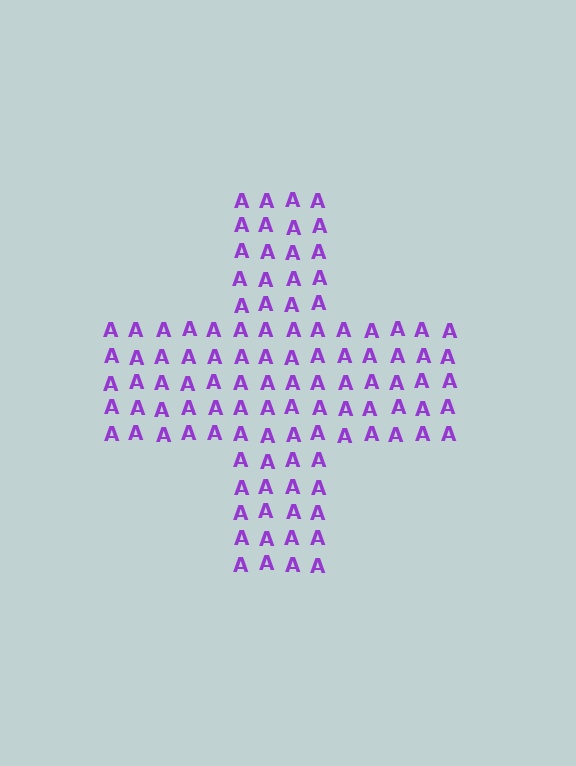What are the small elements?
The small elements are letter A's.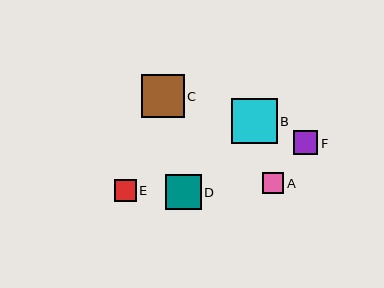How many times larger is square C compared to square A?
Square C is approximately 2.0 times the size of square A.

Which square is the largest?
Square B is the largest with a size of approximately 46 pixels.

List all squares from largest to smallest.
From largest to smallest: B, C, D, F, E, A.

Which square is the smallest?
Square A is the smallest with a size of approximately 21 pixels.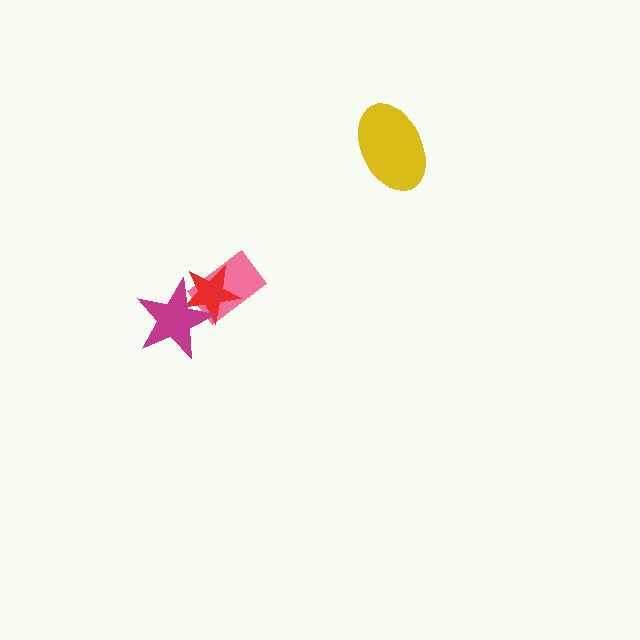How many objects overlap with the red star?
2 objects overlap with the red star.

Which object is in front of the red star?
The magenta star is in front of the red star.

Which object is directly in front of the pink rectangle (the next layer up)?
The red star is directly in front of the pink rectangle.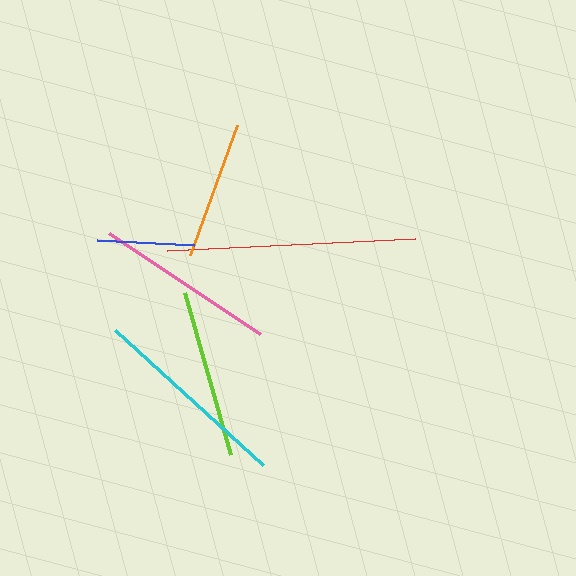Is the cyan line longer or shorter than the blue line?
The cyan line is longer than the blue line.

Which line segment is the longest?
The red line is the longest at approximately 249 pixels.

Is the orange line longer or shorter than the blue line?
The orange line is longer than the blue line.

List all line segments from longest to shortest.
From longest to shortest: red, cyan, pink, lime, orange, blue.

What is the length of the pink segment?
The pink segment is approximately 182 pixels long.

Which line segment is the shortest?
The blue line is the shortest at approximately 97 pixels.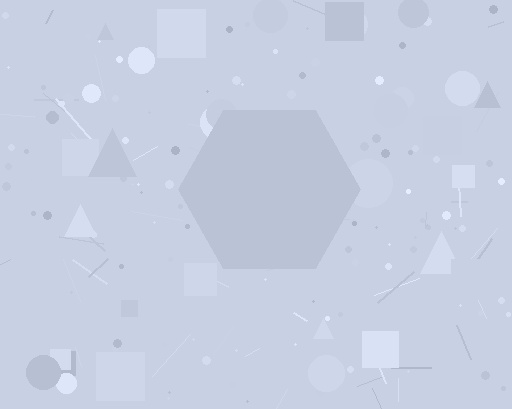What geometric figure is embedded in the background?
A hexagon is embedded in the background.